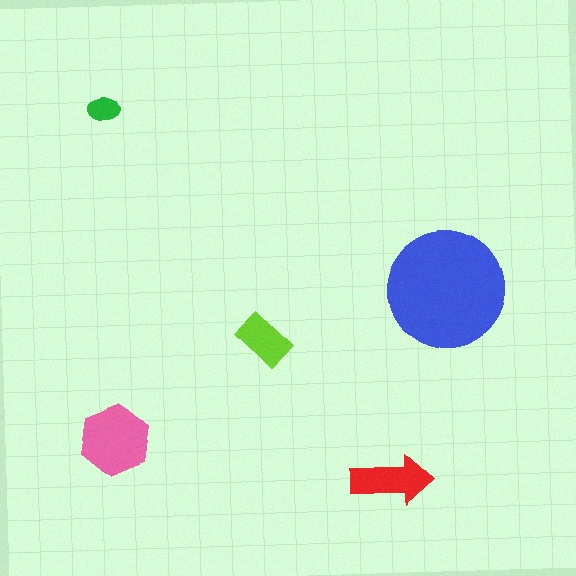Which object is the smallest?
The green ellipse.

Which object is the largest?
The blue circle.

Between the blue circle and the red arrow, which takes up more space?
The blue circle.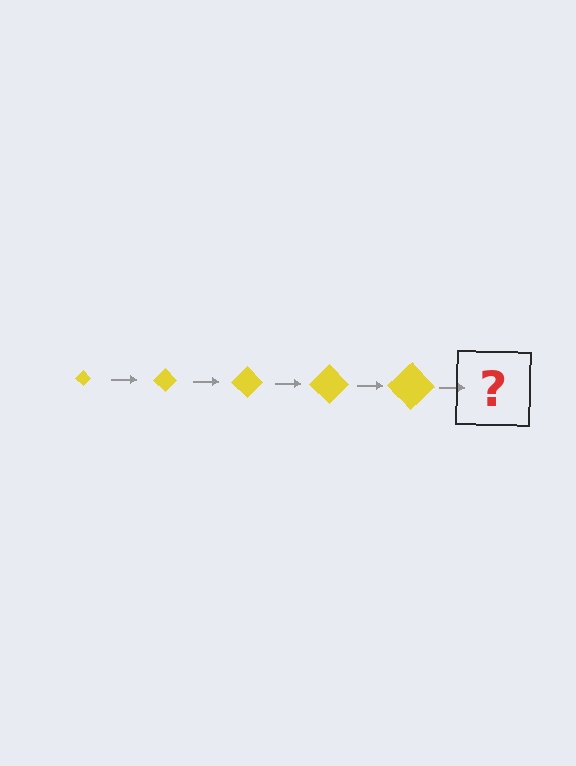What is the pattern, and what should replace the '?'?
The pattern is that the diamond gets progressively larger each step. The '?' should be a yellow diamond, larger than the previous one.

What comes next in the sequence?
The next element should be a yellow diamond, larger than the previous one.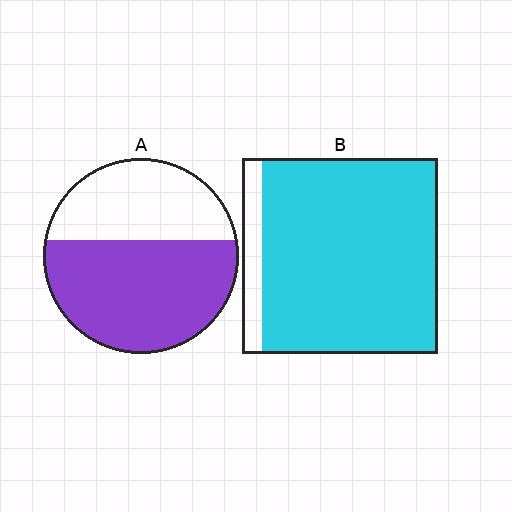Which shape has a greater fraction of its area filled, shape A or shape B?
Shape B.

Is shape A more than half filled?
Yes.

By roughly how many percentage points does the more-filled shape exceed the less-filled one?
By roughly 30 percentage points (B over A).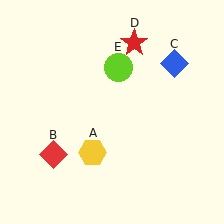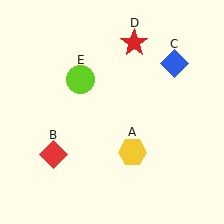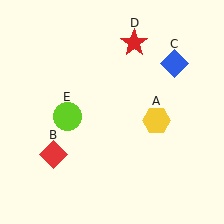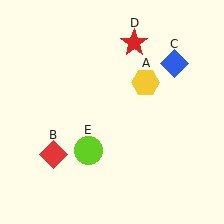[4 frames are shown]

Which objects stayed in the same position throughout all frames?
Red diamond (object B) and blue diamond (object C) and red star (object D) remained stationary.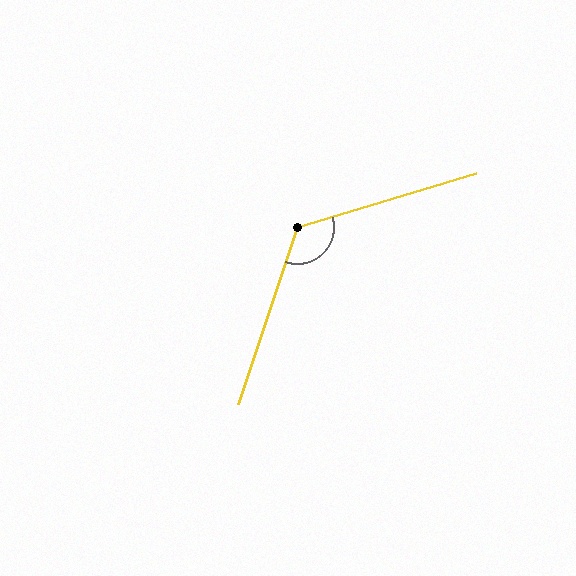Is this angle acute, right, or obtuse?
It is obtuse.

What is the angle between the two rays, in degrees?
Approximately 125 degrees.